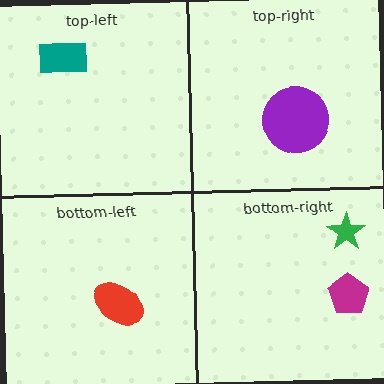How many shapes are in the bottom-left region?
1.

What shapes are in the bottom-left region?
The red ellipse.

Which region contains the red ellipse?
The bottom-left region.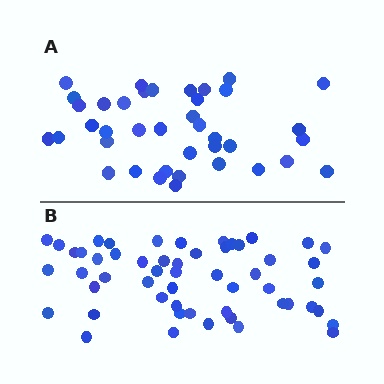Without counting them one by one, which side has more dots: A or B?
Region B (the bottom region) has more dots.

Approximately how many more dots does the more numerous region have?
Region B has approximately 15 more dots than region A.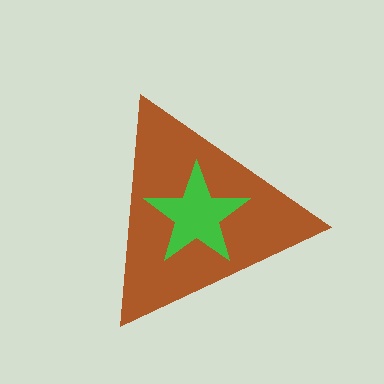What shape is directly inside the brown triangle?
The green star.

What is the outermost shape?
The brown triangle.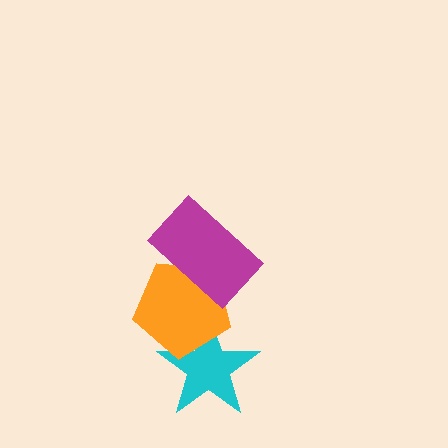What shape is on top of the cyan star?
The orange pentagon is on top of the cyan star.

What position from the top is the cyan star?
The cyan star is 3rd from the top.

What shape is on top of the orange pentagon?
The magenta rectangle is on top of the orange pentagon.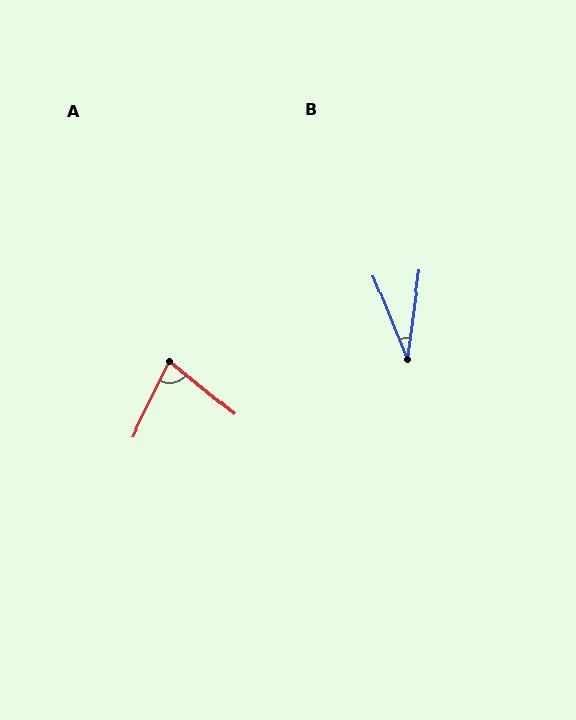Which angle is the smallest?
B, at approximately 30 degrees.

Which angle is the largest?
A, at approximately 77 degrees.